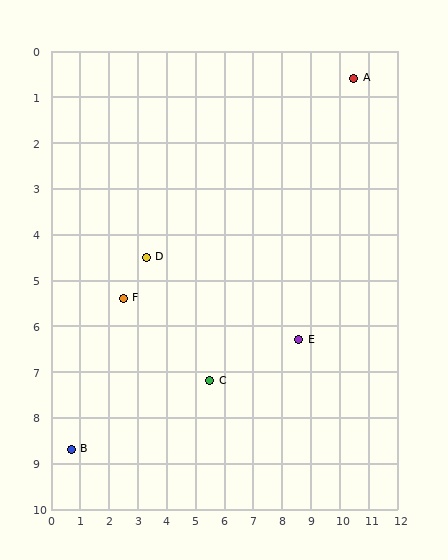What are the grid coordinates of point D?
Point D is at approximately (3.3, 4.5).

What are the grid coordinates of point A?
Point A is at approximately (10.5, 0.6).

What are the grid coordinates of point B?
Point B is at approximately (0.7, 8.7).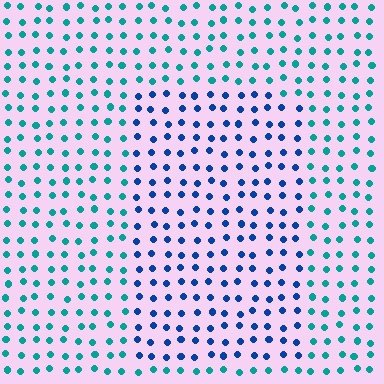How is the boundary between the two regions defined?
The boundary is defined purely by a slight shift in hue (about 42 degrees). Spacing, size, and orientation are identical on both sides.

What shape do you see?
I see a rectangle.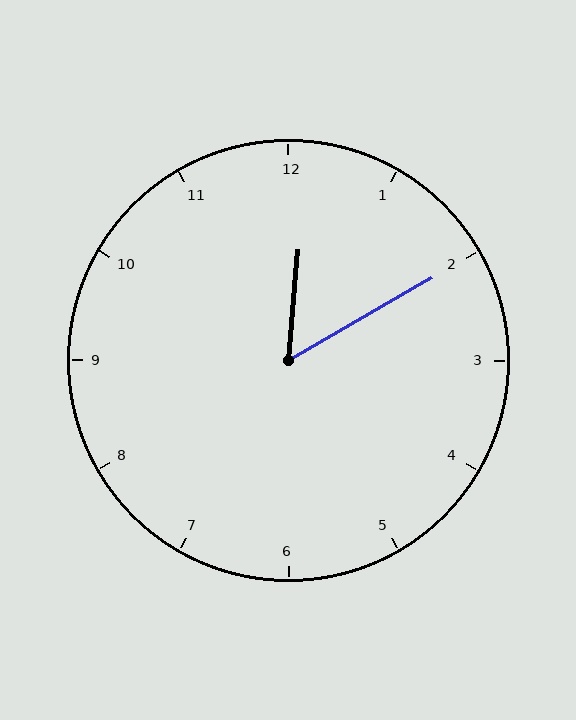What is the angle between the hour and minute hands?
Approximately 55 degrees.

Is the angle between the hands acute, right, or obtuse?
It is acute.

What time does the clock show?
12:10.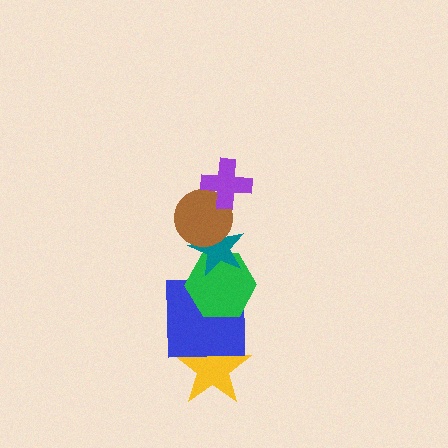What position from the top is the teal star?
The teal star is 3rd from the top.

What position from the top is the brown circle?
The brown circle is 2nd from the top.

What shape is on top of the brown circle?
The purple cross is on top of the brown circle.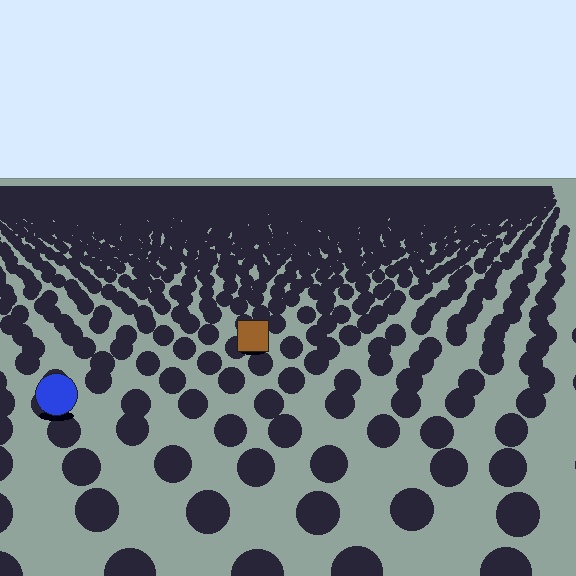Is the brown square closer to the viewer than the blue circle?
No. The blue circle is closer — you can tell from the texture gradient: the ground texture is coarser near it.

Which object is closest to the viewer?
The blue circle is closest. The texture marks near it are larger and more spread out.